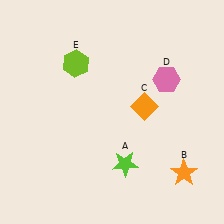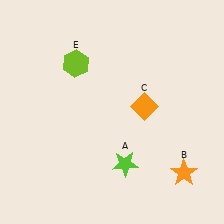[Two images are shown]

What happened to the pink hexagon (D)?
The pink hexagon (D) was removed in Image 2. It was in the top-right area of Image 1.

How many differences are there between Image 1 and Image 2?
There is 1 difference between the two images.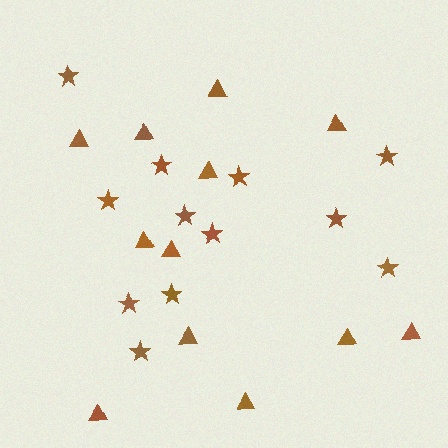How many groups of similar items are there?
There are 2 groups: one group of triangles (12) and one group of stars (12).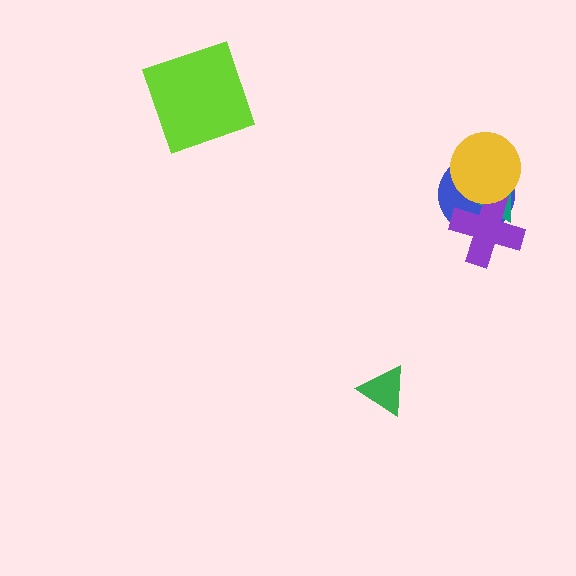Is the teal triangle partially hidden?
Yes, it is partially covered by another shape.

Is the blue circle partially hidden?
Yes, it is partially covered by another shape.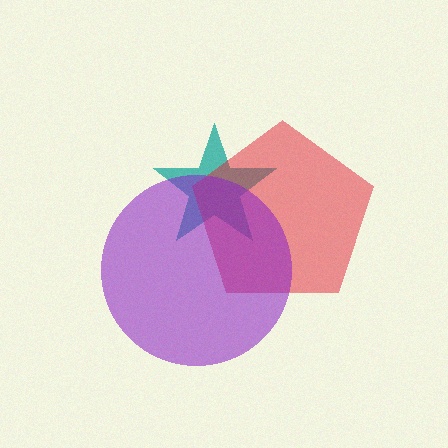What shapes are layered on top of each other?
The layered shapes are: a teal star, a red pentagon, a purple circle.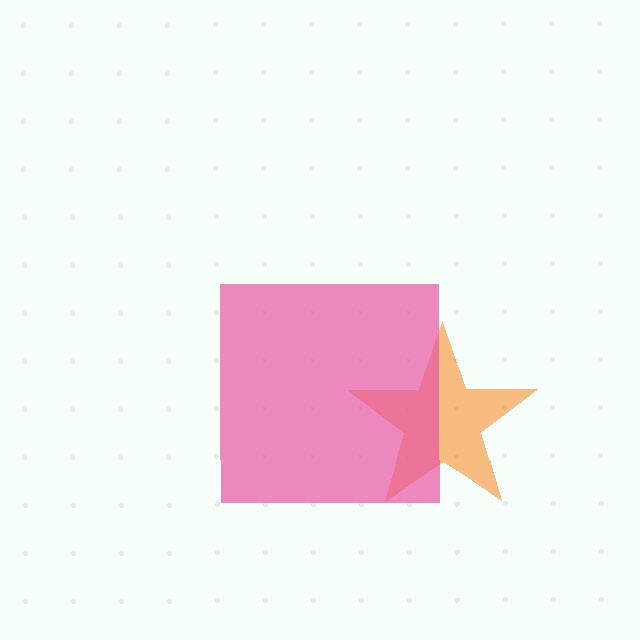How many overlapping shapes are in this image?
There are 2 overlapping shapes in the image.